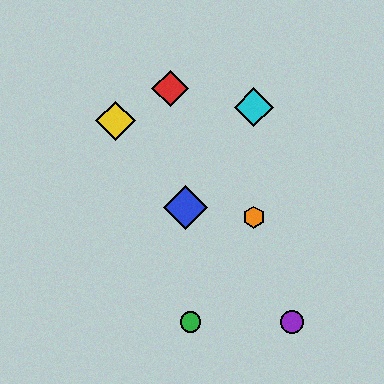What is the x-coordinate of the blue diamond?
The blue diamond is at x≈186.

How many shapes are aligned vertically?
2 shapes (the orange hexagon, the cyan diamond) are aligned vertically.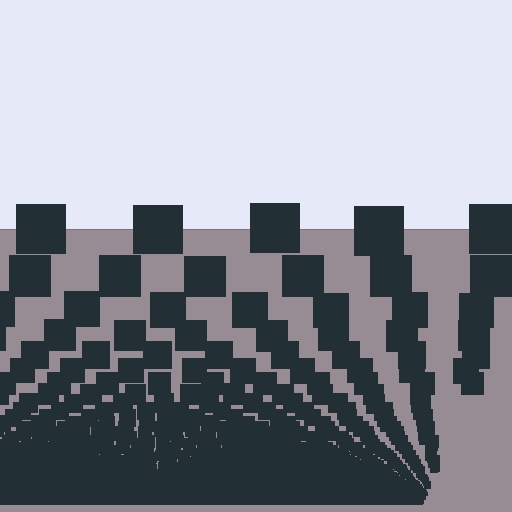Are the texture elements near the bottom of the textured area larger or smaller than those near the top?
Smaller. The gradient is inverted — elements near the bottom are smaller and denser.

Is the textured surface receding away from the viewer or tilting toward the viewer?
The surface appears to tilt toward the viewer. Texture elements get larger and sparser toward the top.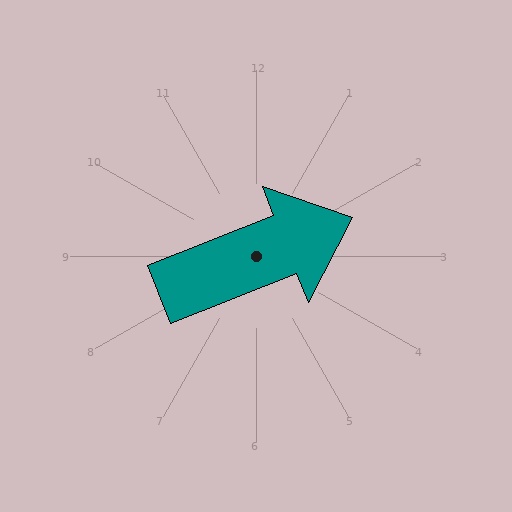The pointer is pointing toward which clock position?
Roughly 2 o'clock.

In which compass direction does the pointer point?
East.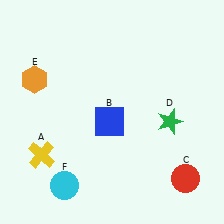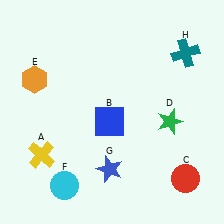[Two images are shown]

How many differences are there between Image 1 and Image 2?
There are 2 differences between the two images.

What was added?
A blue star (G), a teal cross (H) were added in Image 2.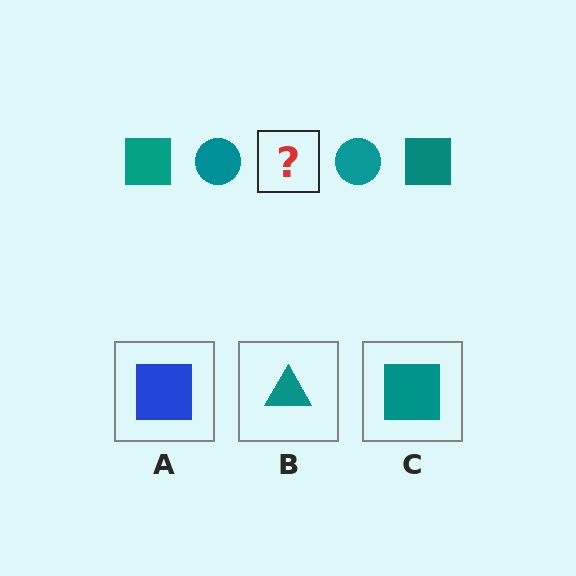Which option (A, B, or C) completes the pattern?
C.